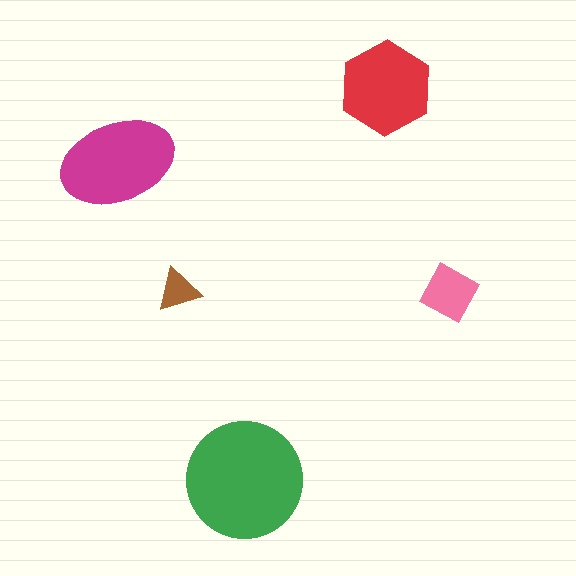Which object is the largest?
The green circle.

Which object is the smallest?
The brown triangle.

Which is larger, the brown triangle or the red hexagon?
The red hexagon.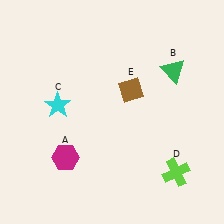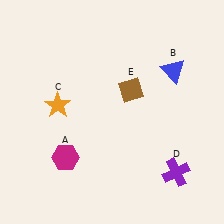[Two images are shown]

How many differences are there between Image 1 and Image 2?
There are 3 differences between the two images.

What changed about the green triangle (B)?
In Image 1, B is green. In Image 2, it changed to blue.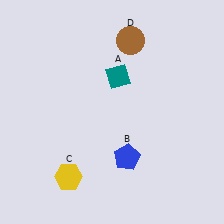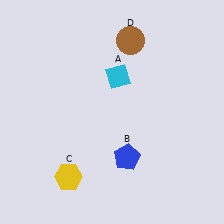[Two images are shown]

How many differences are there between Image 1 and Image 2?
There is 1 difference between the two images.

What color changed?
The diamond (A) changed from teal in Image 1 to cyan in Image 2.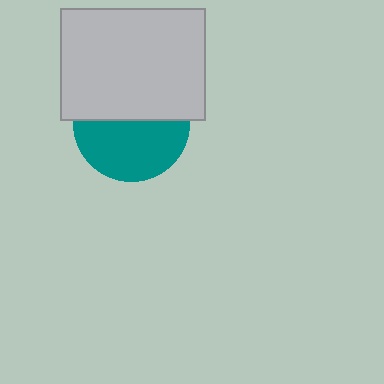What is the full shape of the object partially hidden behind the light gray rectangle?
The partially hidden object is a teal circle.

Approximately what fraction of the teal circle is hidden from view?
Roughly 48% of the teal circle is hidden behind the light gray rectangle.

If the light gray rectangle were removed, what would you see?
You would see the complete teal circle.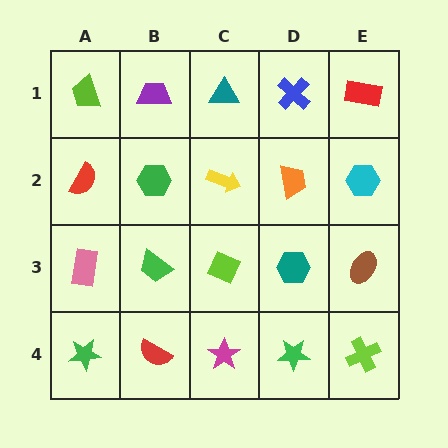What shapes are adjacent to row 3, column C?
A yellow arrow (row 2, column C), a magenta star (row 4, column C), a green trapezoid (row 3, column B), a teal hexagon (row 3, column D).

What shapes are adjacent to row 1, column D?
An orange trapezoid (row 2, column D), a teal triangle (row 1, column C), a red rectangle (row 1, column E).